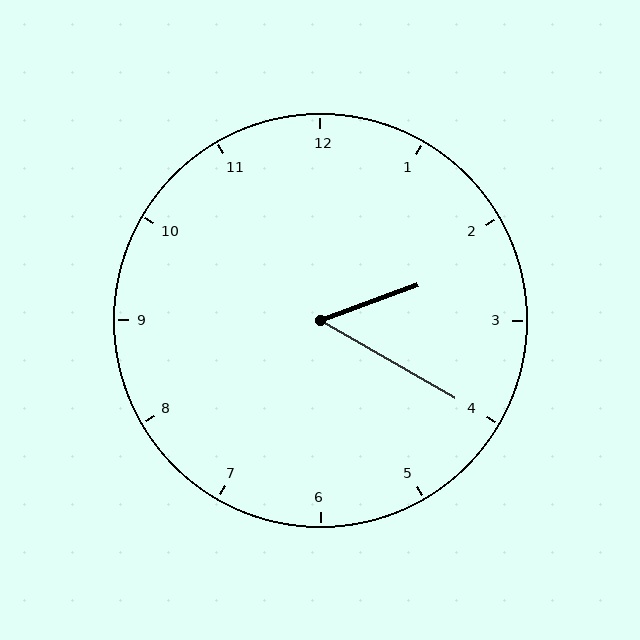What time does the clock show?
2:20.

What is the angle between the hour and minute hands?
Approximately 50 degrees.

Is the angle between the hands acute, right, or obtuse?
It is acute.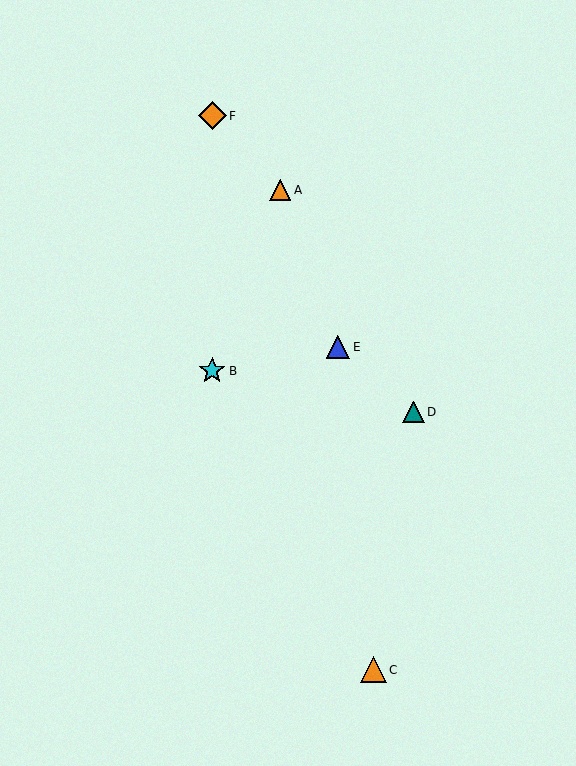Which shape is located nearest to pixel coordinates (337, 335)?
The blue triangle (labeled E) at (338, 347) is nearest to that location.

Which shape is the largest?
The orange diamond (labeled F) is the largest.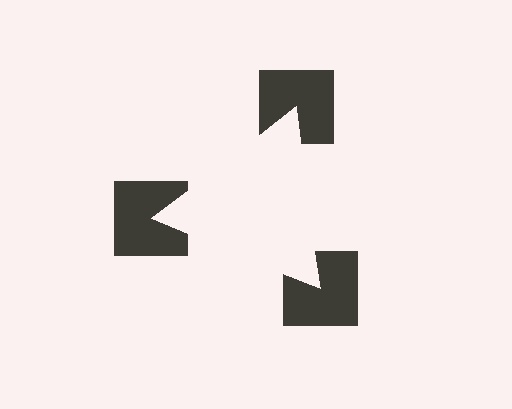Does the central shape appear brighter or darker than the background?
It typically appears slightly brighter than the background, even though no actual brightness change is drawn.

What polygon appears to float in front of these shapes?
An illusory triangle — its edges are inferred from the aligned wedge cuts in the notched squares, not physically drawn.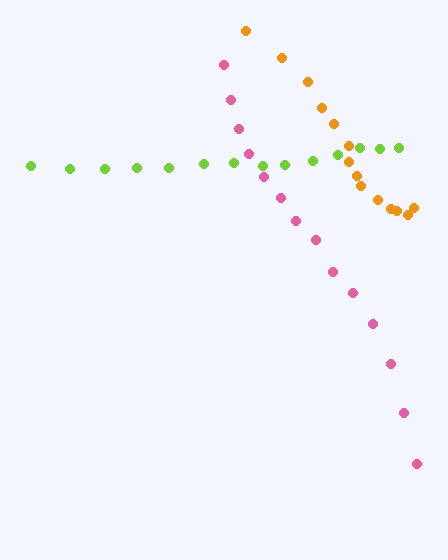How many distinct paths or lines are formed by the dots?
There are 3 distinct paths.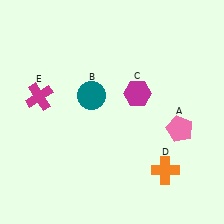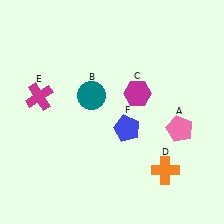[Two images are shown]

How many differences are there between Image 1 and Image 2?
There is 1 difference between the two images.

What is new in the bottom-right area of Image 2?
A blue pentagon (F) was added in the bottom-right area of Image 2.